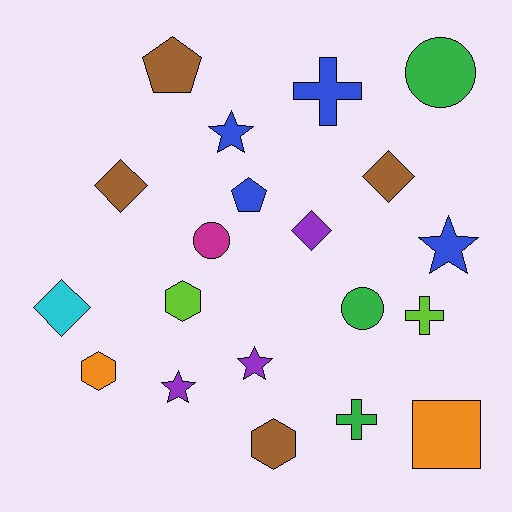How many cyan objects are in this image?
There is 1 cyan object.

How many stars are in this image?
There are 4 stars.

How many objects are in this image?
There are 20 objects.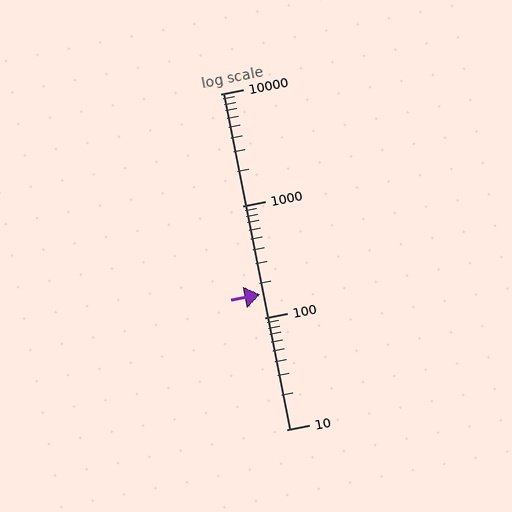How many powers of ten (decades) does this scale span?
The scale spans 3 decades, from 10 to 10000.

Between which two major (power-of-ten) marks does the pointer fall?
The pointer is between 100 and 1000.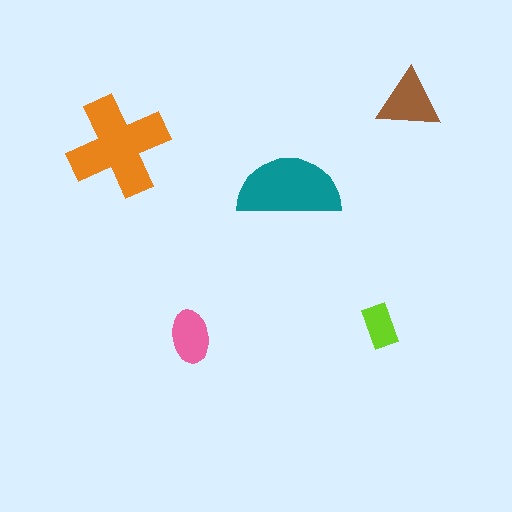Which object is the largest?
The orange cross.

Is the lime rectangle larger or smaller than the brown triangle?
Smaller.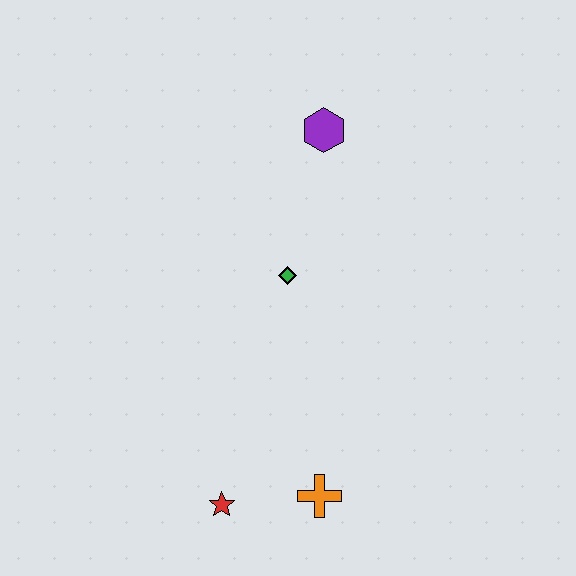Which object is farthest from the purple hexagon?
The red star is farthest from the purple hexagon.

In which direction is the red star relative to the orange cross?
The red star is to the left of the orange cross.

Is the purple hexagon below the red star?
No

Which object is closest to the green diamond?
The purple hexagon is closest to the green diamond.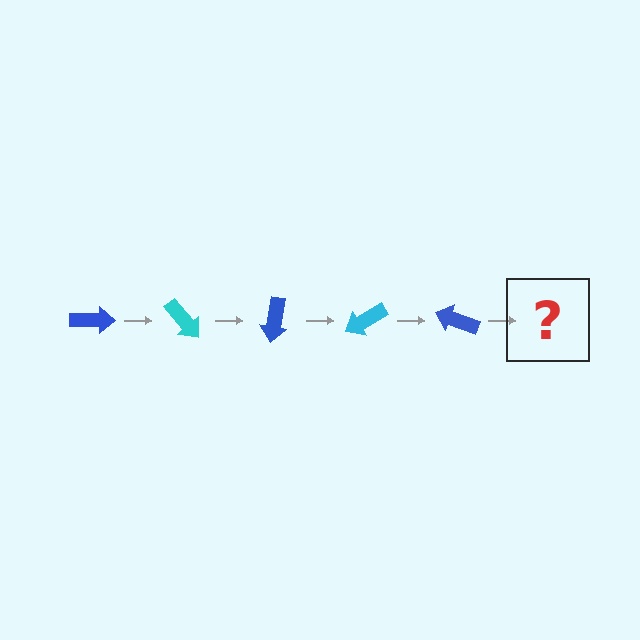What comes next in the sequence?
The next element should be a cyan arrow, rotated 250 degrees from the start.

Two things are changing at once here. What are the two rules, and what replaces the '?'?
The two rules are that it rotates 50 degrees each step and the color cycles through blue and cyan. The '?' should be a cyan arrow, rotated 250 degrees from the start.